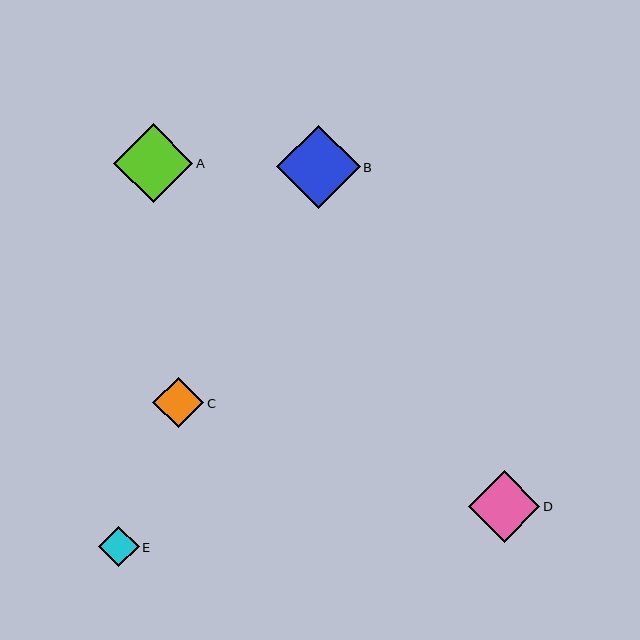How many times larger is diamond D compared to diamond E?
Diamond D is approximately 1.8 times the size of diamond E.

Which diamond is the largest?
Diamond B is the largest with a size of approximately 83 pixels.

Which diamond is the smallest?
Diamond E is the smallest with a size of approximately 40 pixels.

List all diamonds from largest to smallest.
From largest to smallest: B, A, D, C, E.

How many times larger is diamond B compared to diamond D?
Diamond B is approximately 1.2 times the size of diamond D.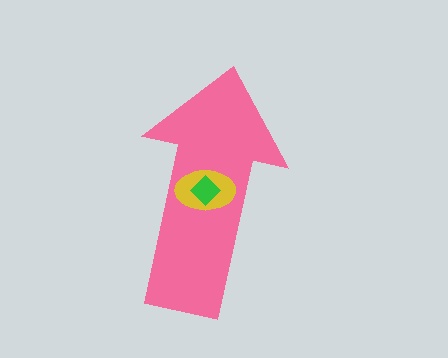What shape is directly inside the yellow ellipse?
The green diamond.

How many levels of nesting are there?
3.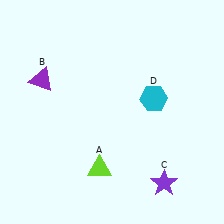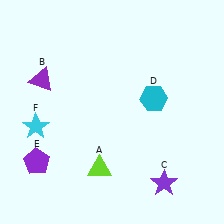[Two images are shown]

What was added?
A purple pentagon (E), a cyan star (F) were added in Image 2.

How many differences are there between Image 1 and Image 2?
There are 2 differences between the two images.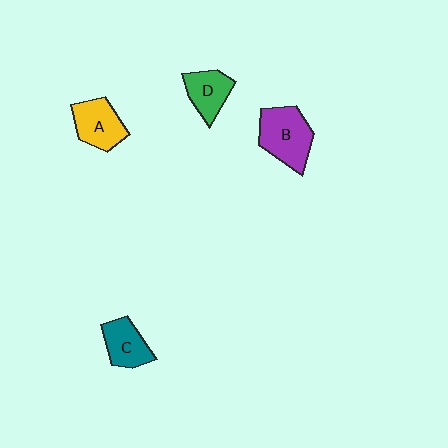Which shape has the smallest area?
Shape D (green).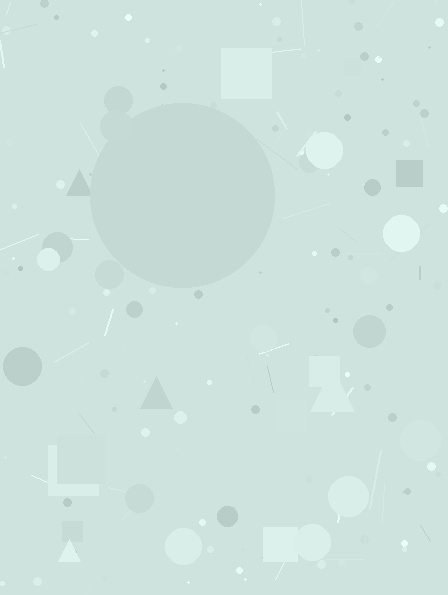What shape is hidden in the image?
A circle is hidden in the image.